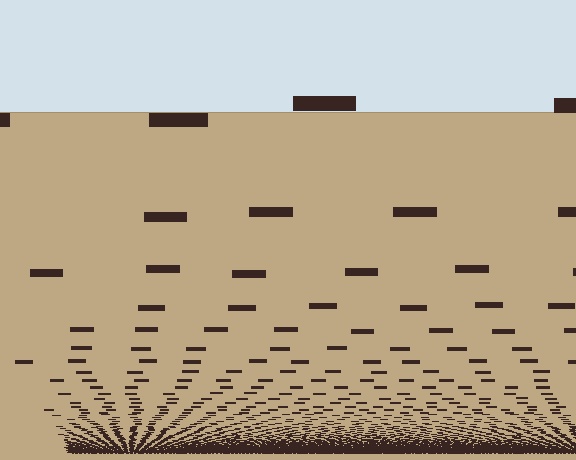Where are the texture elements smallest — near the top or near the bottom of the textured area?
Near the bottom.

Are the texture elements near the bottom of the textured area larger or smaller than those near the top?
Smaller. The gradient is inverted — elements near the bottom are smaller and denser.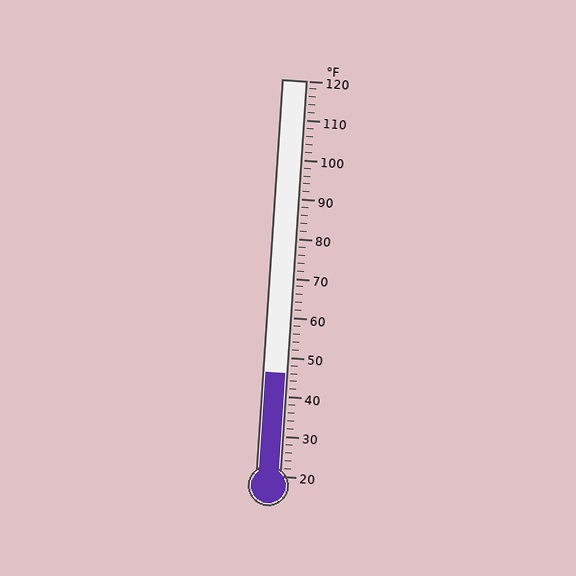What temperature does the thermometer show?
The thermometer shows approximately 46°F.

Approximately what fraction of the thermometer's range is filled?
The thermometer is filled to approximately 25% of its range.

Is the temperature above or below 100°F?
The temperature is below 100°F.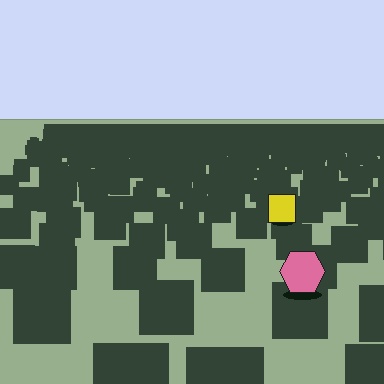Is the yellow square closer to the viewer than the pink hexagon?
No. The pink hexagon is closer — you can tell from the texture gradient: the ground texture is coarser near it.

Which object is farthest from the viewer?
The yellow square is farthest from the viewer. It appears smaller and the ground texture around it is denser.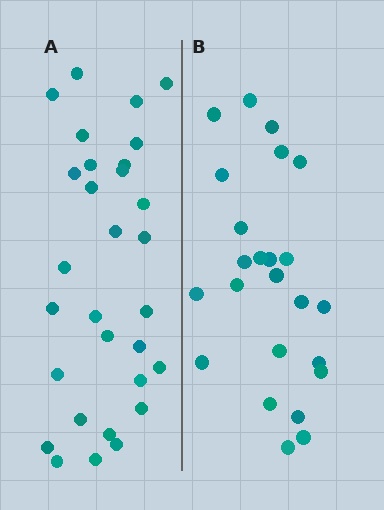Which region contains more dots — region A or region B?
Region A (the left region) has more dots.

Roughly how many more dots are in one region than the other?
Region A has about 6 more dots than region B.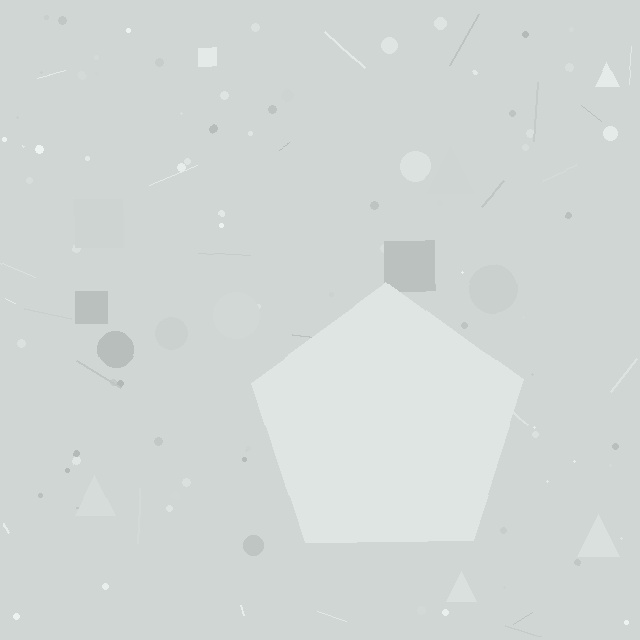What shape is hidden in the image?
A pentagon is hidden in the image.